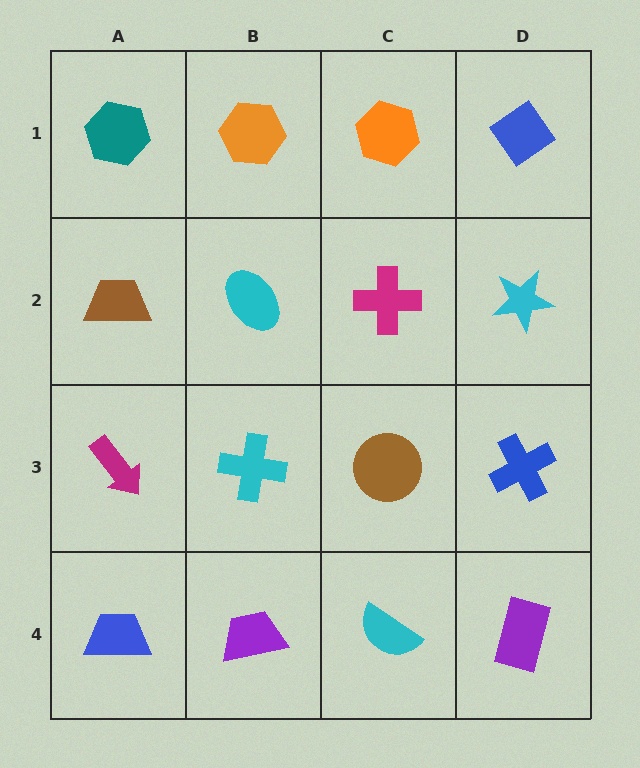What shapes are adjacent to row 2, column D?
A blue diamond (row 1, column D), a blue cross (row 3, column D), a magenta cross (row 2, column C).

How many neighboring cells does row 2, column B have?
4.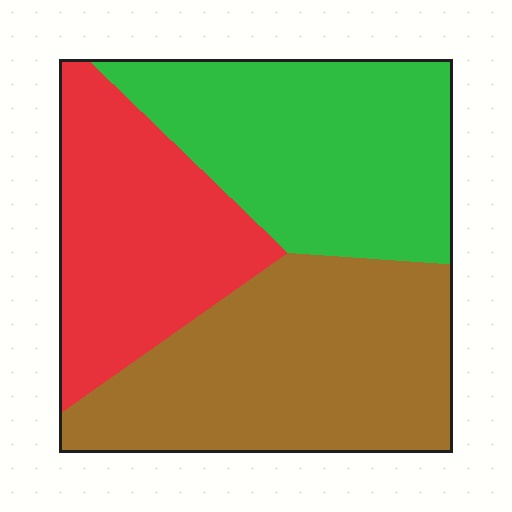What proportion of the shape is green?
Green takes up about one third (1/3) of the shape.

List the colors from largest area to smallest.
From largest to smallest: brown, green, red.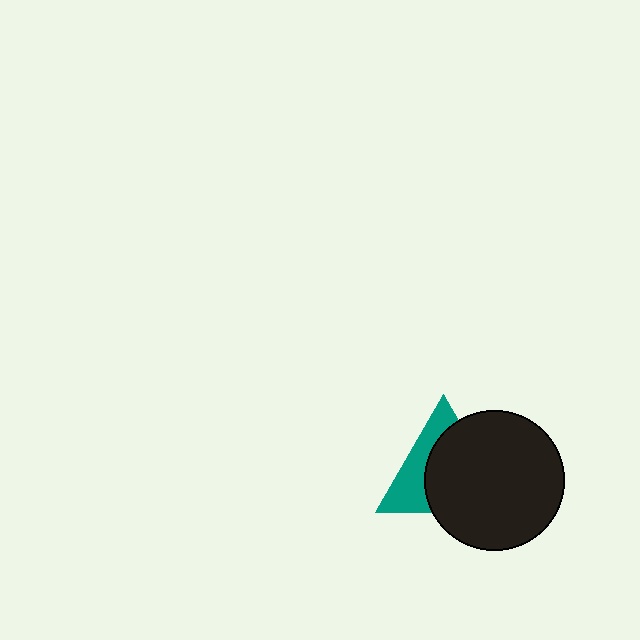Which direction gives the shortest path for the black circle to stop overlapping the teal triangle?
Moving toward the lower-right gives the shortest separation.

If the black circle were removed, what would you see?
You would see the complete teal triangle.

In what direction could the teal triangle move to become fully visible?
The teal triangle could move toward the upper-left. That would shift it out from behind the black circle entirely.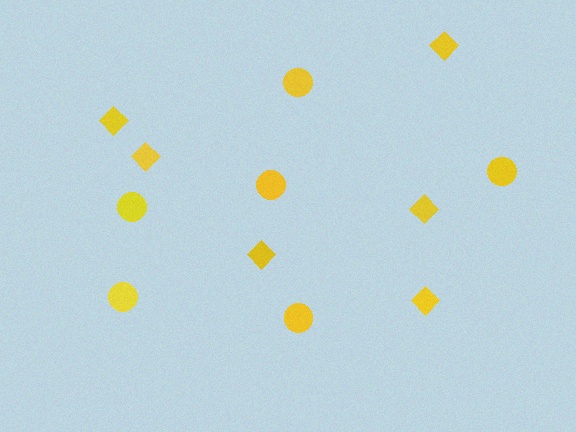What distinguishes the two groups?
There are 2 groups: one group of circles (6) and one group of diamonds (6).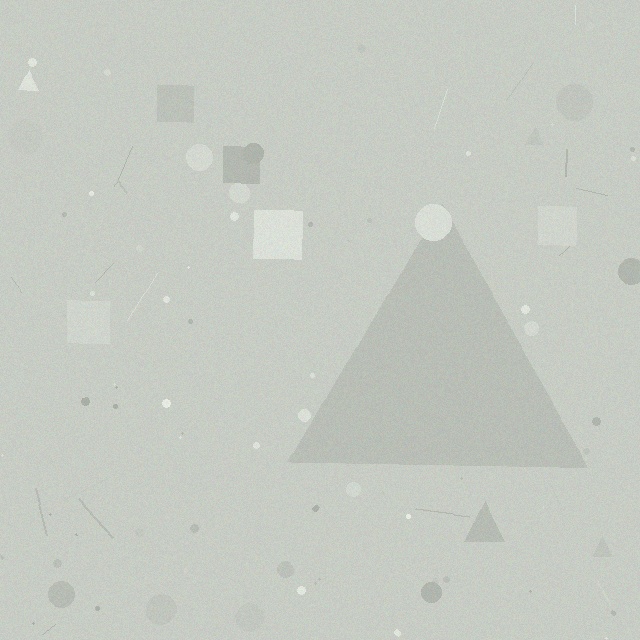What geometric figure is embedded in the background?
A triangle is embedded in the background.